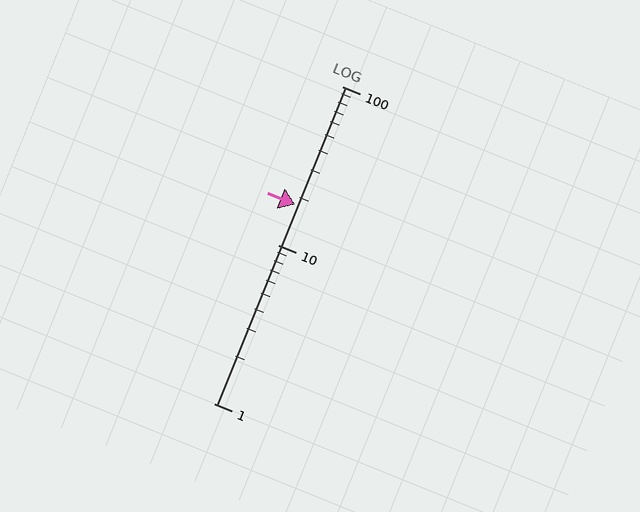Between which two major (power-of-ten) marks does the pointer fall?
The pointer is between 10 and 100.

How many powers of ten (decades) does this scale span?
The scale spans 2 decades, from 1 to 100.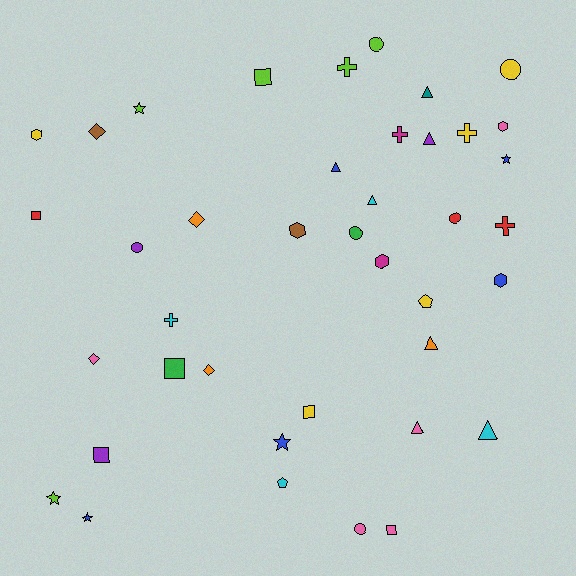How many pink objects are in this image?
There are 5 pink objects.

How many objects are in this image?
There are 40 objects.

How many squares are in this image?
There are 6 squares.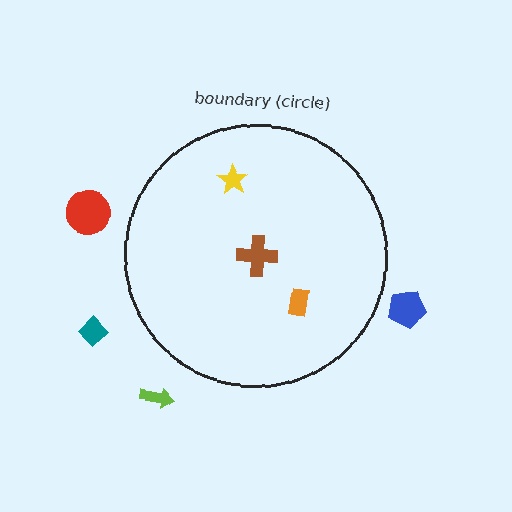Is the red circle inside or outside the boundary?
Outside.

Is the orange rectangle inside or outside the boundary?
Inside.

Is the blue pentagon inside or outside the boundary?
Outside.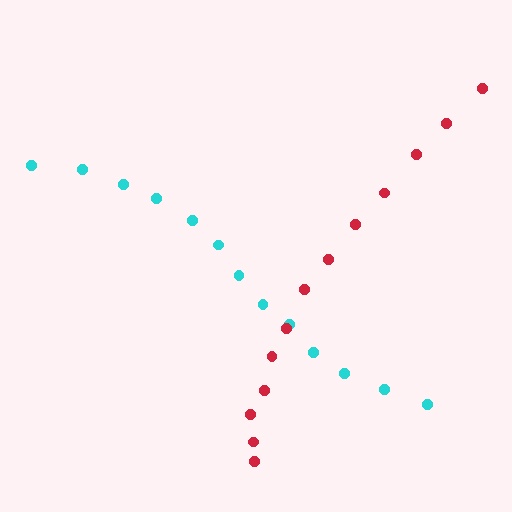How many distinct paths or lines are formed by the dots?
There are 2 distinct paths.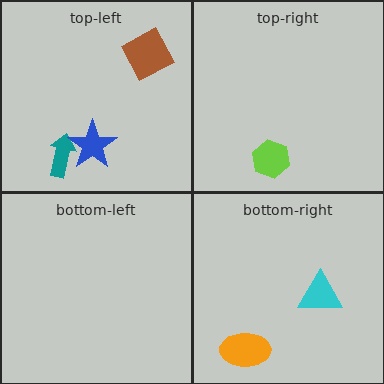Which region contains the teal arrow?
The top-left region.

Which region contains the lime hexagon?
The top-right region.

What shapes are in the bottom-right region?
The cyan triangle, the orange ellipse.